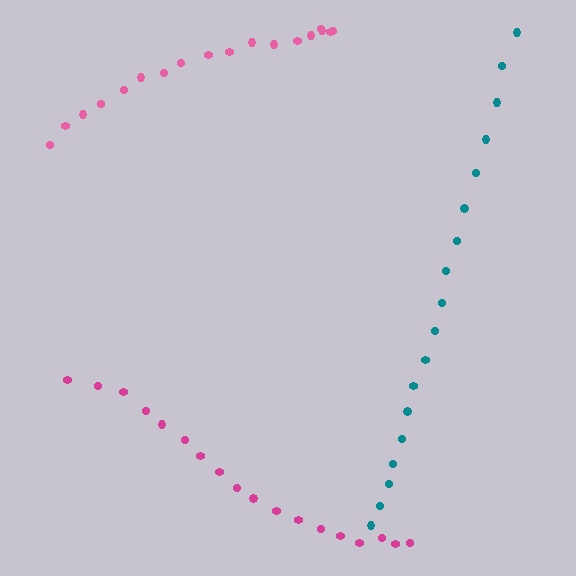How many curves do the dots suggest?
There are 3 distinct paths.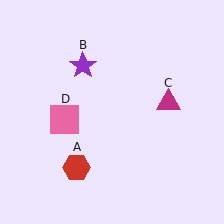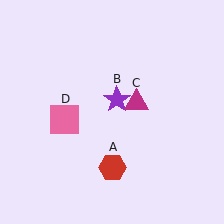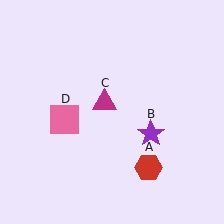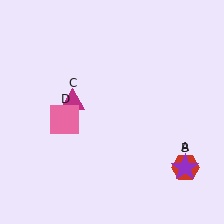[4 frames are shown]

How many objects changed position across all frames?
3 objects changed position: red hexagon (object A), purple star (object B), magenta triangle (object C).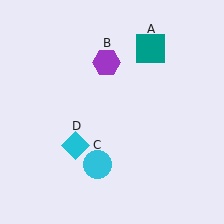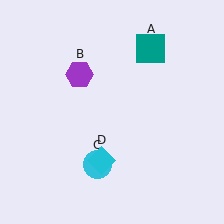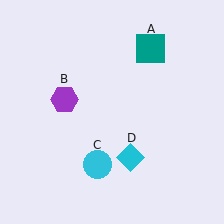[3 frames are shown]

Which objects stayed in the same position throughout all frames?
Teal square (object A) and cyan circle (object C) remained stationary.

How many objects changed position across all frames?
2 objects changed position: purple hexagon (object B), cyan diamond (object D).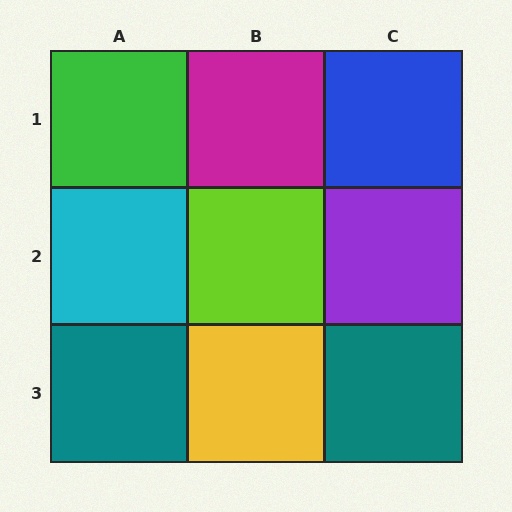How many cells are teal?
2 cells are teal.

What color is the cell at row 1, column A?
Green.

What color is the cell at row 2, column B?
Lime.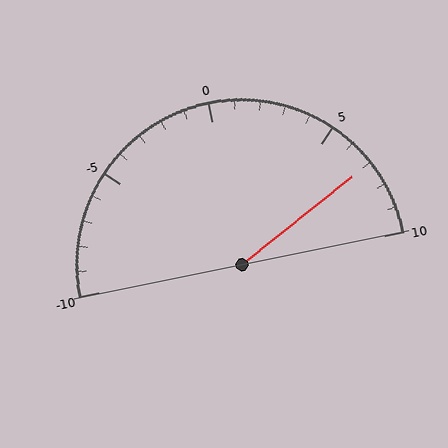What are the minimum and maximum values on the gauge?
The gauge ranges from -10 to 10.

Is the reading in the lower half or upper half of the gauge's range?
The reading is in the upper half of the range (-10 to 10).